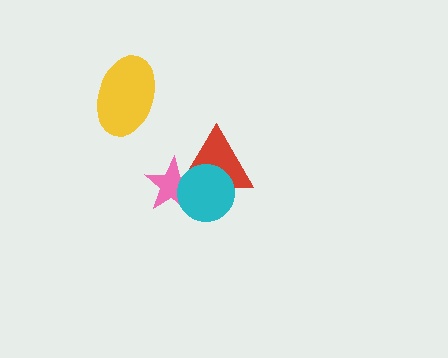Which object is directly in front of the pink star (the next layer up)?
The red triangle is directly in front of the pink star.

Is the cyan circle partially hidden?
No, no other shape covers it.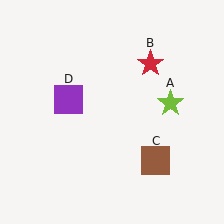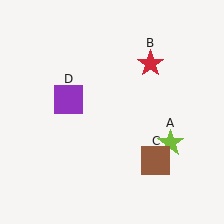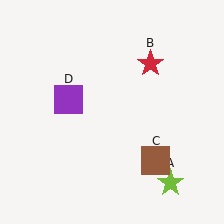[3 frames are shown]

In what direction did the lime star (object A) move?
The lime star (object A) moved down.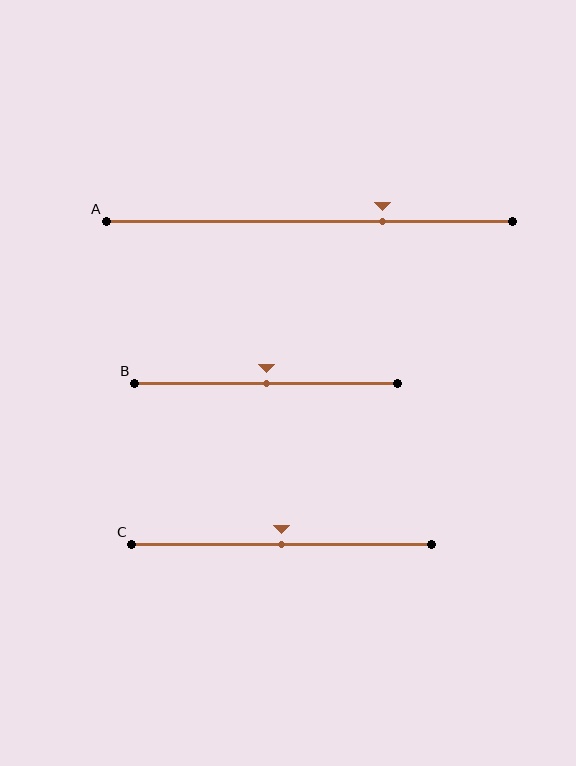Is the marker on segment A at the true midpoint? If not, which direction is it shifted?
No, the marker on segment A is shifted to the right by about 18% of the segment length.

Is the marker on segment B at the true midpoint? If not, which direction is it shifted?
Yes, the marker on segment B is at the true midpoint.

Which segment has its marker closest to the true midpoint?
Segment B has its marker closest to the true midpoint.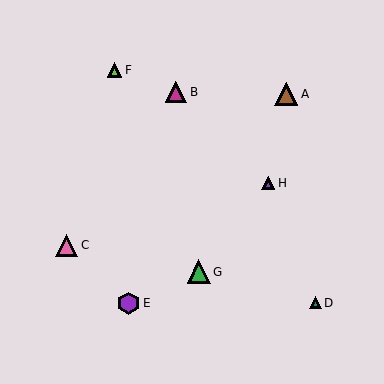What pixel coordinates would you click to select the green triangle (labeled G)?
Click at (199, 272) to select the green triangle G.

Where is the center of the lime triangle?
The center of the lime triangle is at (115, 70).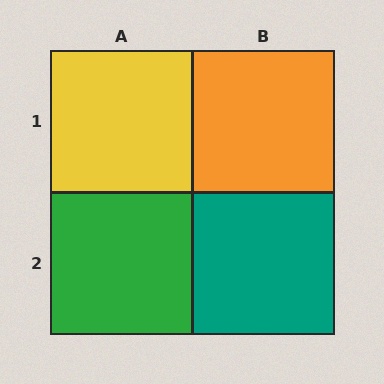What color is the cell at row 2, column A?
Green.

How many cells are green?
1 cell is green.